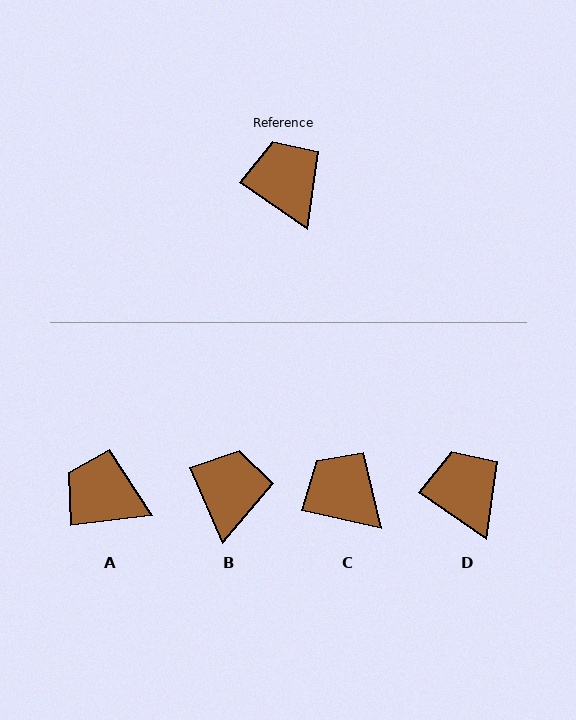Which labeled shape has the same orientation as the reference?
D.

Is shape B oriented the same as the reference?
No, it is off by about 32 degrees.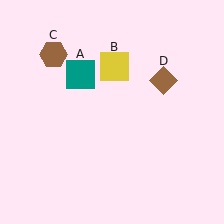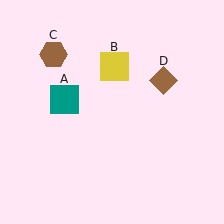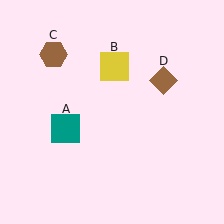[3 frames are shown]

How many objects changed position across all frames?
1 object changed position: teal square (object A).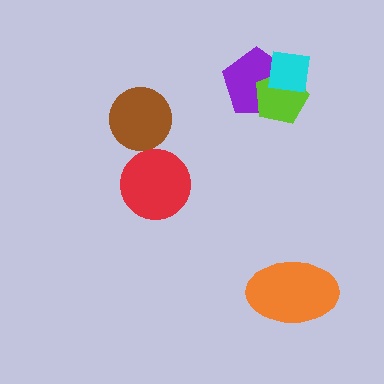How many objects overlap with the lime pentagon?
2 objects overlap with the lime pentagon.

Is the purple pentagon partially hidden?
Yes, it is partially covered by another shape.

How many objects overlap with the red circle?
0 objects overlap with the red circle.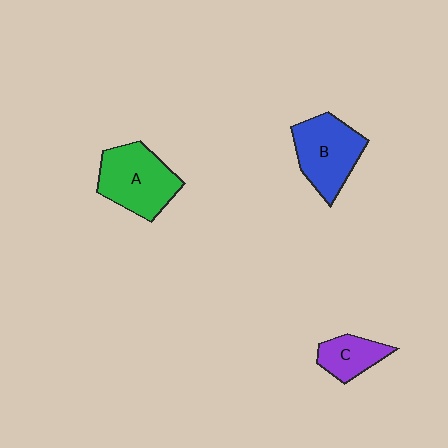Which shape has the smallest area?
Shape C (purple).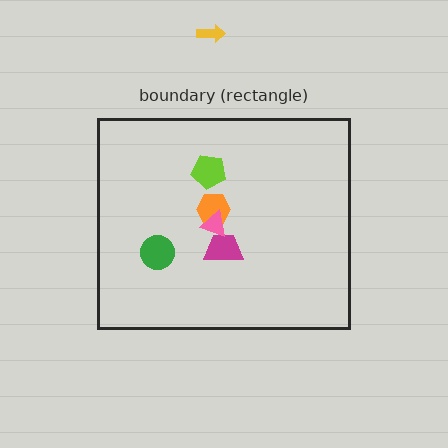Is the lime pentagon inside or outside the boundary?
Inside.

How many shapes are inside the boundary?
5 inside, 1 outside.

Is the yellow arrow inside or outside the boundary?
Outside.